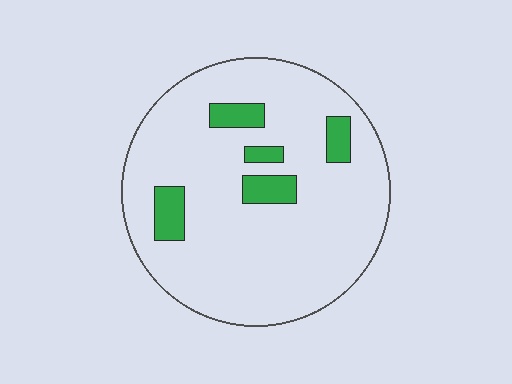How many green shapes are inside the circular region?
5.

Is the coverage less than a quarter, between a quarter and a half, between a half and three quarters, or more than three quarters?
Less than a quarter.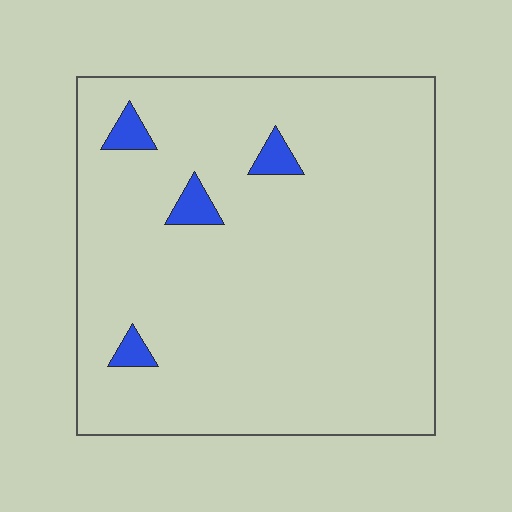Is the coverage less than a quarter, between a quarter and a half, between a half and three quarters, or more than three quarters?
Less than a quarter.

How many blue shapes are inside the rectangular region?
4.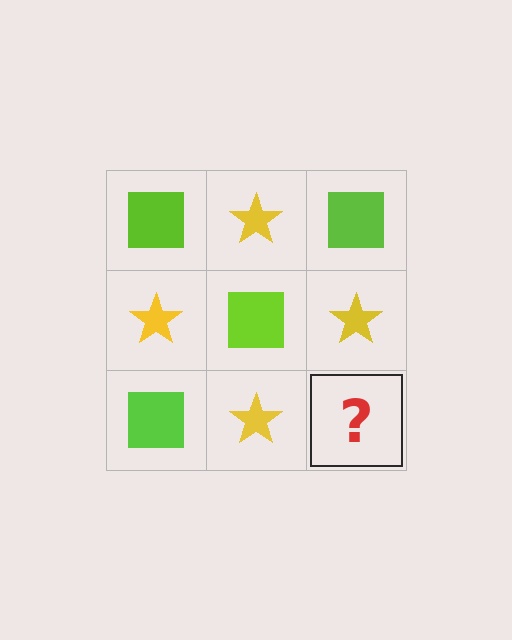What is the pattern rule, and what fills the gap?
The rule is that it alternates lime square and yellow star in a checkerboard pattern. The gap should be filled with a lime square.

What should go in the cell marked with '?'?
The missing cell should contain a lime square.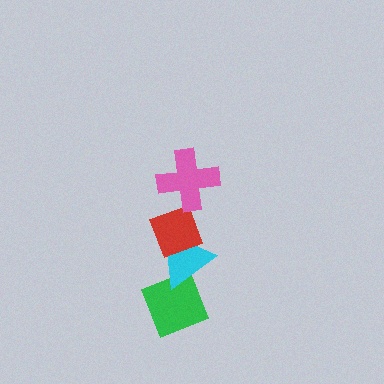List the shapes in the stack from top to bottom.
From top to bottom: the pink cross, the red diamond, the cyan triangle, the green diamond.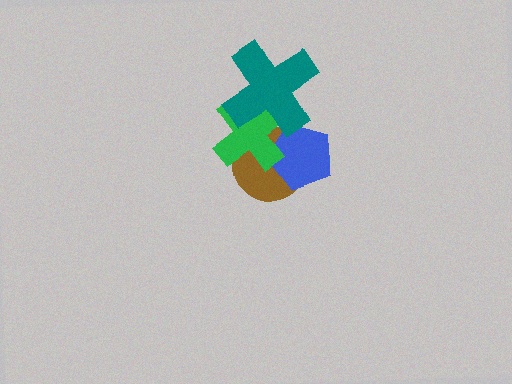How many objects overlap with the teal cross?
3 objects overlap with the teal cross.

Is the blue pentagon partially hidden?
Yes, it is partially covered by another shape.